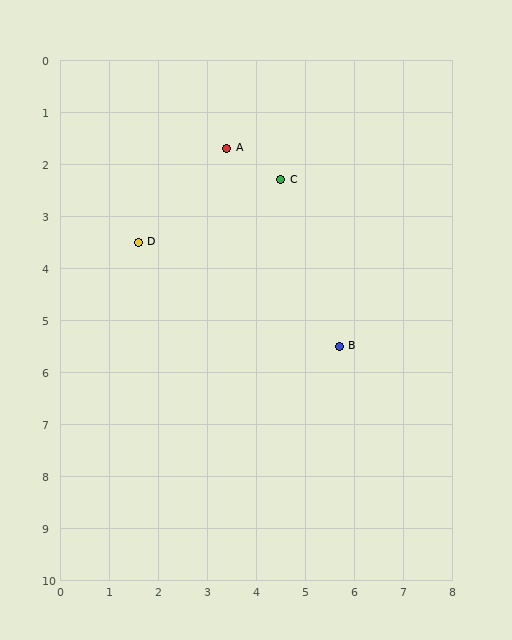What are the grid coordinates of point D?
Point D is at approximately (1.6, 3.5).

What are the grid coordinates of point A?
Point A is at approximately (3.4, 1.7).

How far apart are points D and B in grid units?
Points D and B are about 4.6 grid units apart.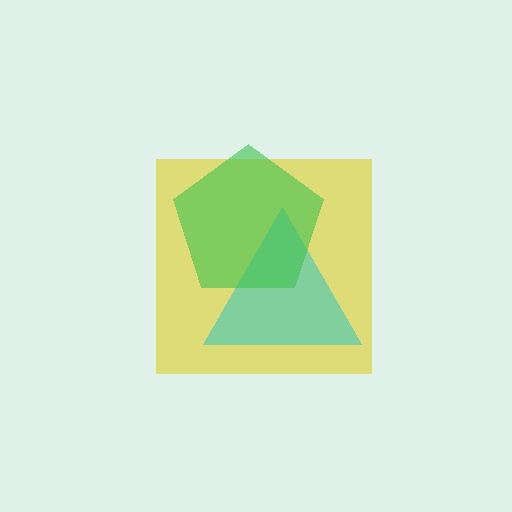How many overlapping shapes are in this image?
There are 3 overlapping shapes in the image.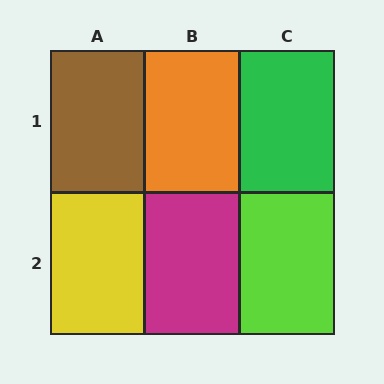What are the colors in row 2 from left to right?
Yellow, magenta, lime.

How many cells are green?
1 cell is green.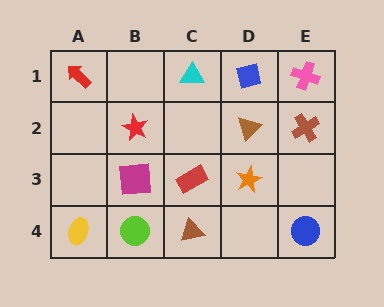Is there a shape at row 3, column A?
No, that cell is empty.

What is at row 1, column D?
A blue square.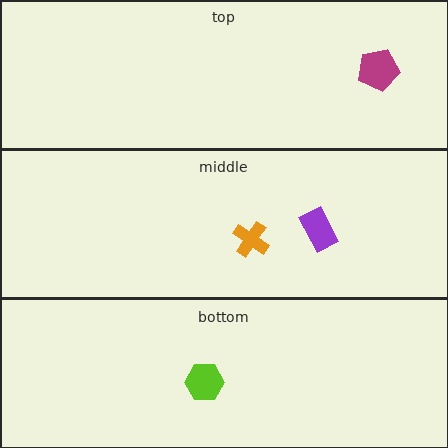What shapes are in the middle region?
The orange cross, the purple rectangle.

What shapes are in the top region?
The magenta pentagon.